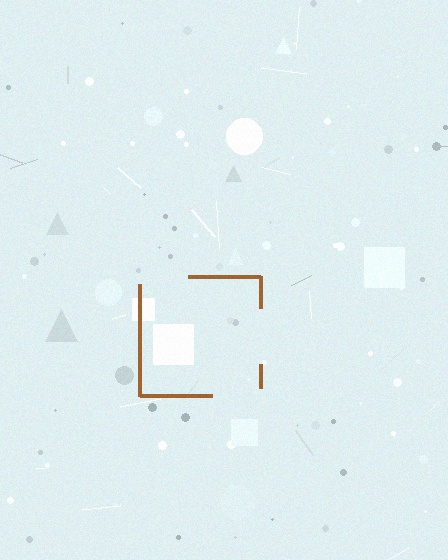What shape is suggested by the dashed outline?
The dashed outline suggests a square.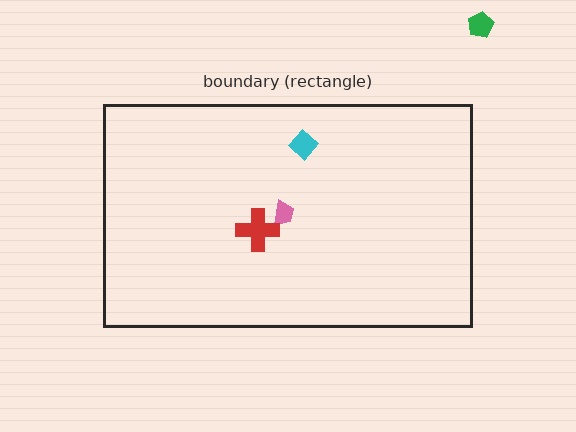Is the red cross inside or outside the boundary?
Inside.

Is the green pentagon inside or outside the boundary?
Outside.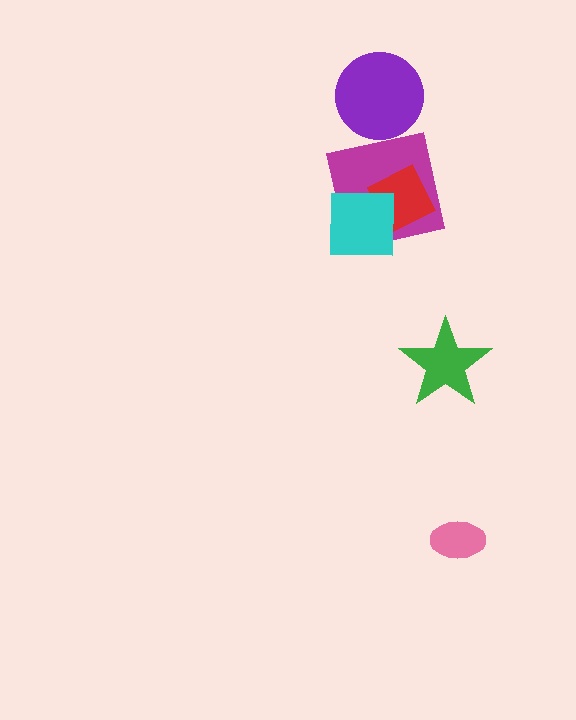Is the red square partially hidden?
Yes, it is partially covered by another shape.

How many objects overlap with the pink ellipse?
0 objects overlap with the pink ellipse.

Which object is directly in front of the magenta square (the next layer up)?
The red square is directly in front of the magenta square.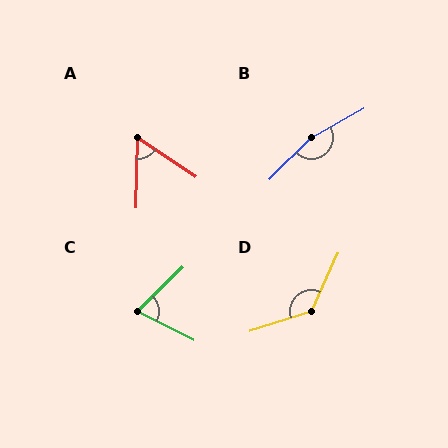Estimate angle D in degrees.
Approximately 132 degrees.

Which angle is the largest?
B, at approximately 165 degrees.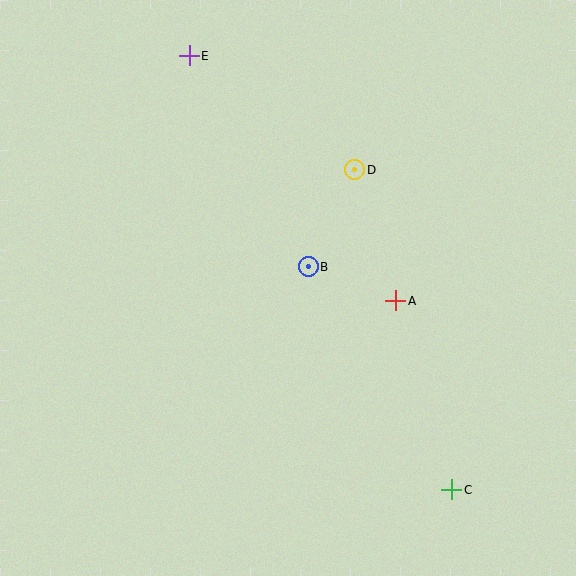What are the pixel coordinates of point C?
Point C is at (452, 490).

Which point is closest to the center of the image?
Point B at (308, 267) is closest to the center.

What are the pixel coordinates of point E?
Point E is at (189, 56).